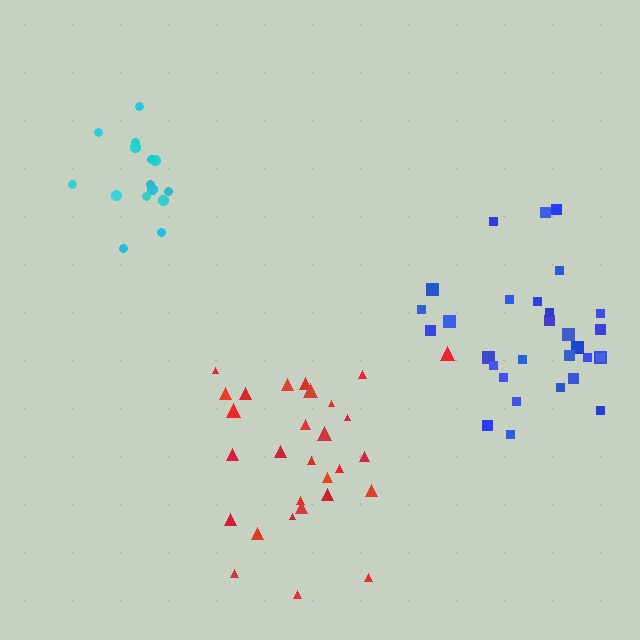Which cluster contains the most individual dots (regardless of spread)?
Blue (30).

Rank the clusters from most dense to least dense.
red, blue, cyan.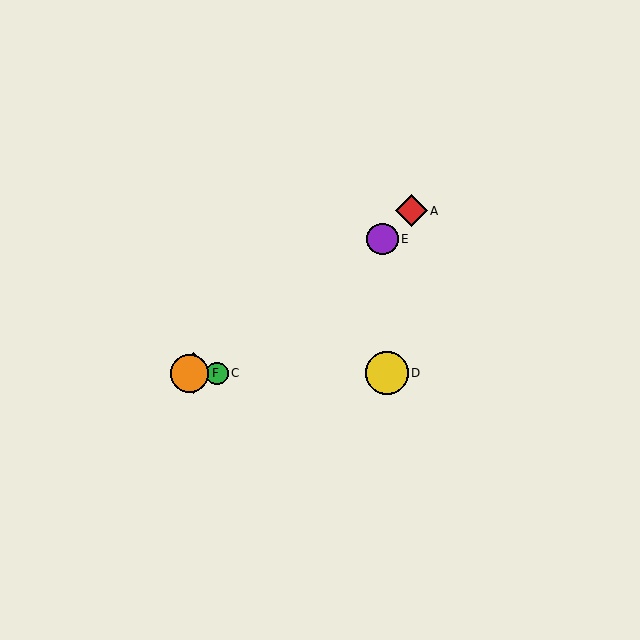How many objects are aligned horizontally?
4 objects (B, C, D, F) are aligned horizontally.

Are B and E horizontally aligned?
No, B is at y≈373 and E is at y≈239.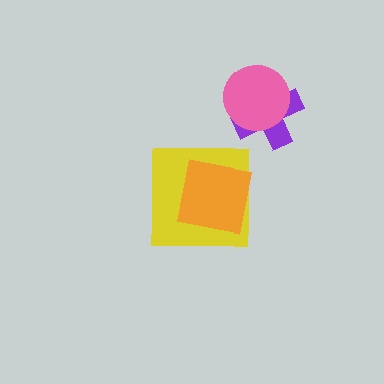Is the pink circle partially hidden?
No, no other shape covers it.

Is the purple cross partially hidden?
Yes, it is partially covered by another shape.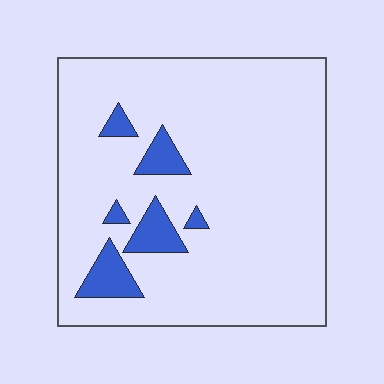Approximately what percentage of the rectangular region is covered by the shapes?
Approximately 10%.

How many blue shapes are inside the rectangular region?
6.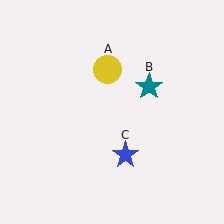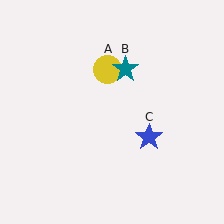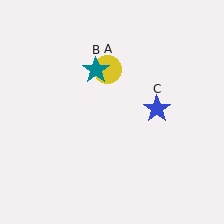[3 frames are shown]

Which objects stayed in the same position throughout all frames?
Yellow circle (object A) remained stationary.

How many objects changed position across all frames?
2 objects changed position: teal star (object B), blue star (object C).